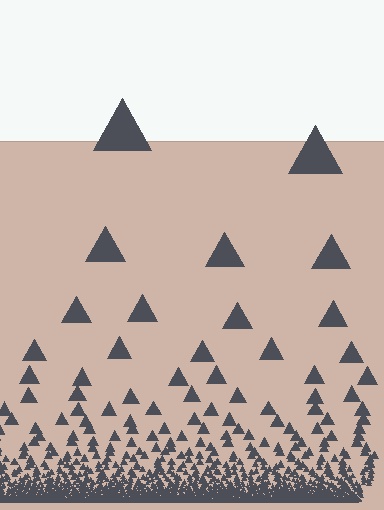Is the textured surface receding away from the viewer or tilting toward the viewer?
The surface appears to tilt toward the viewer. Texture elements get larger and sparser toward the top.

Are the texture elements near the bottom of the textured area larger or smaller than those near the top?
Smaller. The gradient is inverted — elements near the bottom are smaller and denser.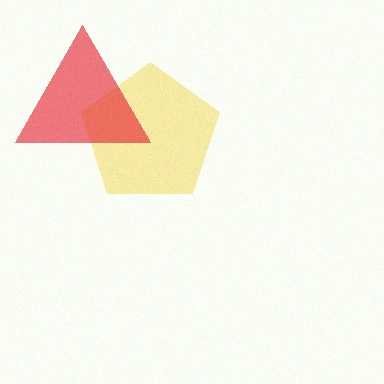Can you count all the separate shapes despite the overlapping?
Yes, there are 2 separate shapes.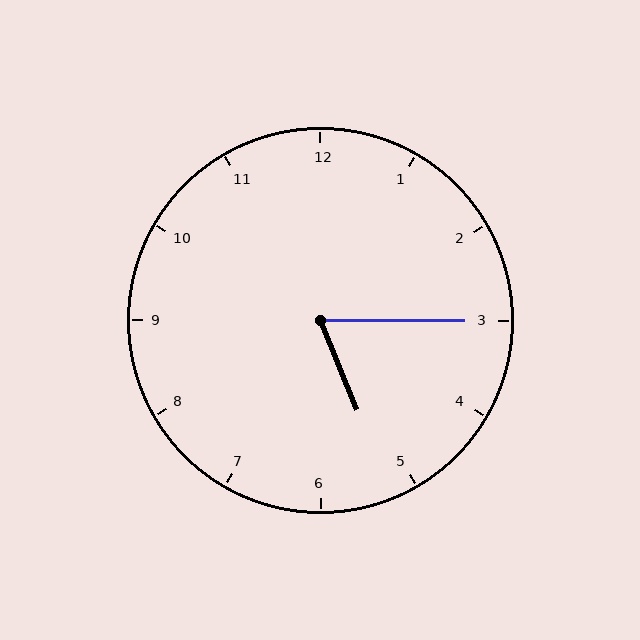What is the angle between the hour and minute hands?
Approximately 68 degrees.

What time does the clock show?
5:15.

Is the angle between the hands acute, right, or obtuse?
It is acute.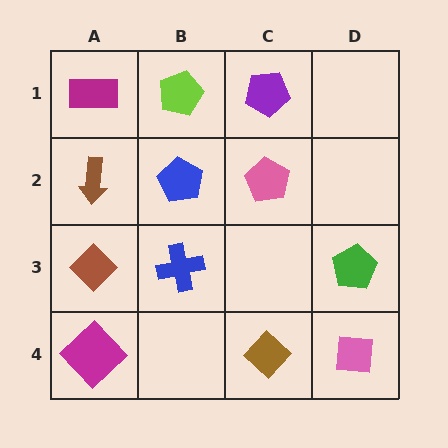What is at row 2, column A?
A brown arrow.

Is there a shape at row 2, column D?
No, that cell is empty.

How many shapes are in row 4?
3 shapes.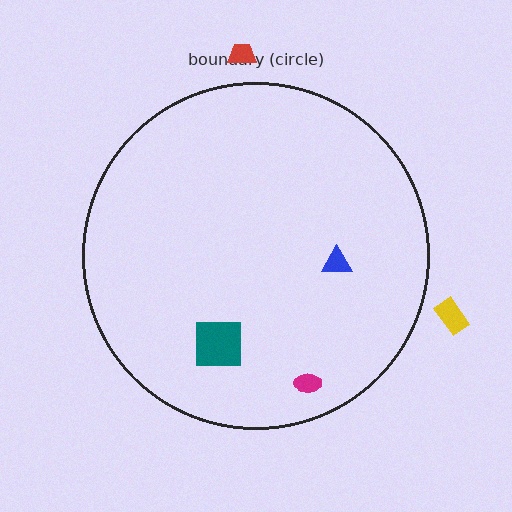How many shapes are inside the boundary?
3 inside, 2 outside.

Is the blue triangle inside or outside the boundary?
Inside.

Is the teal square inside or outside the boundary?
Inside.